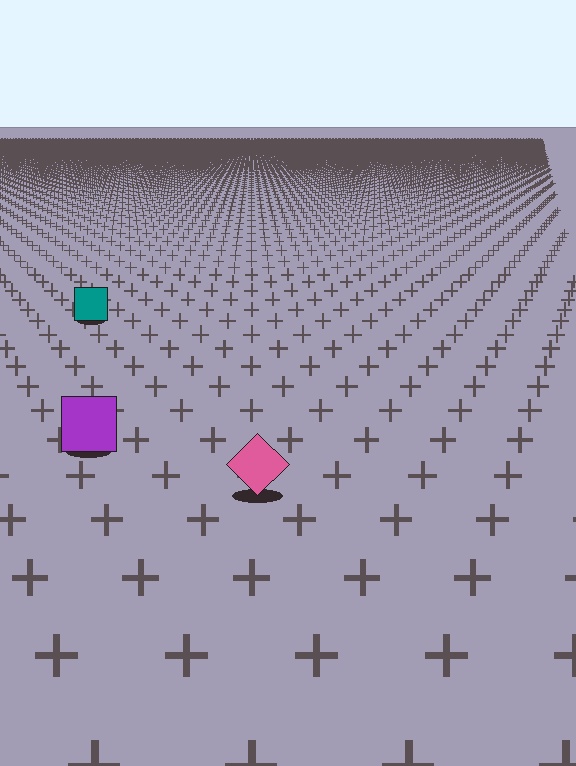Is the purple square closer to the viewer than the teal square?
Yes. The purple square is closer — you can tell from the texture gradient: the ground texture is coarser near it.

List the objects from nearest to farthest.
From nearest to farthest: the pink diamond, the purple square, the teal square.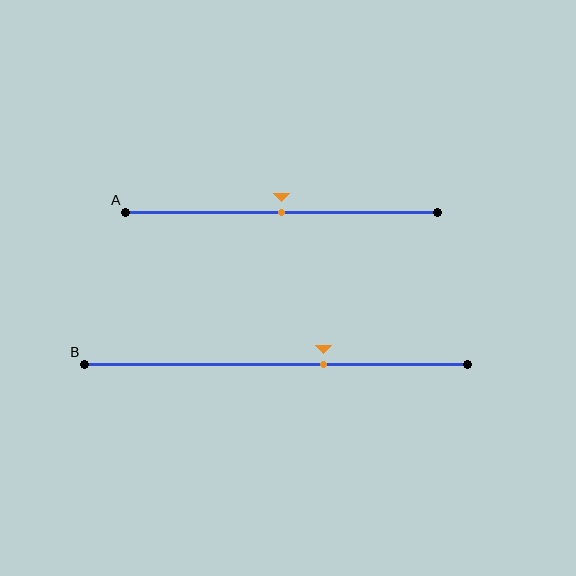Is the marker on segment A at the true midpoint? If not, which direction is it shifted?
Yes, the marker on segment A is at the true midpoint.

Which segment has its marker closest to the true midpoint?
Segment A has its marker closest to the true midpoint.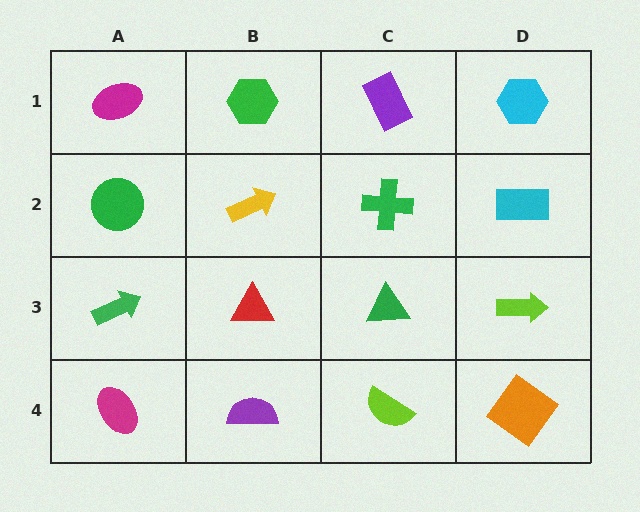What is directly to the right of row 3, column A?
A red triangle.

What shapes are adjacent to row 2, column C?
A purple rectangle (row 1, column C), a green triangle (row 3, column C), a yellow arrow (row 2, column B), a cyan rectangle (row 2, column D).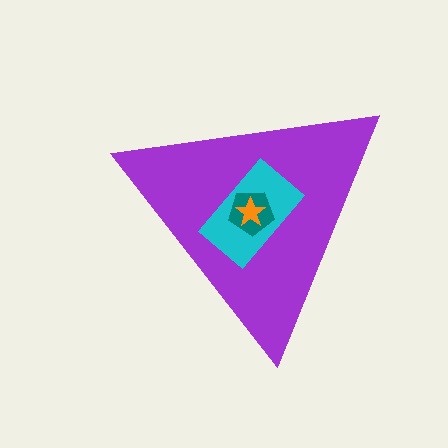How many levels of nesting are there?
4.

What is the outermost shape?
The purple triangle.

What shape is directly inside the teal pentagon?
The orange star.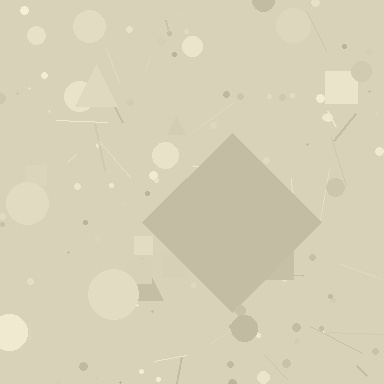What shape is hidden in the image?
A diamond is hidden in the image.